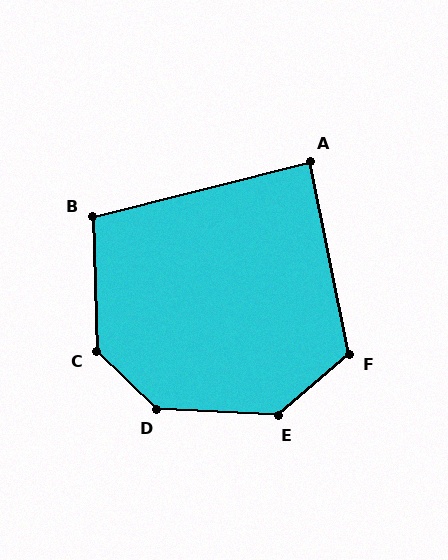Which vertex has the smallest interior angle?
A, at approximately 88 degrees.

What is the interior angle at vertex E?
Approximately 136 degrees (obtuse).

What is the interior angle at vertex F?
Approximately 119 degrees (obtuse).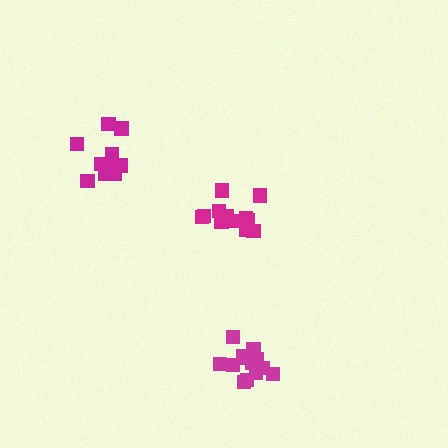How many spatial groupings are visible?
There are 3 spatial groupings.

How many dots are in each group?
Group 1: 15 dots, Group 2: 10 dots, Group 3: 12 dots (37 total).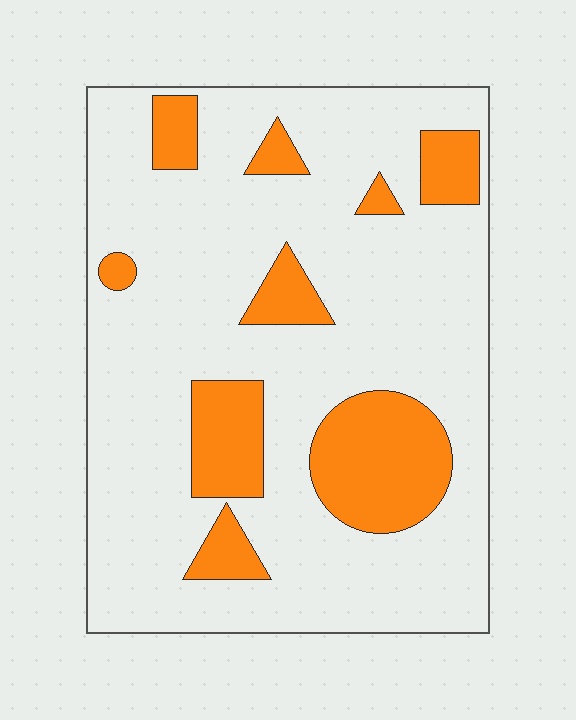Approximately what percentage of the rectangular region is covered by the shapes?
Approximately 20%.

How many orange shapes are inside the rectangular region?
9.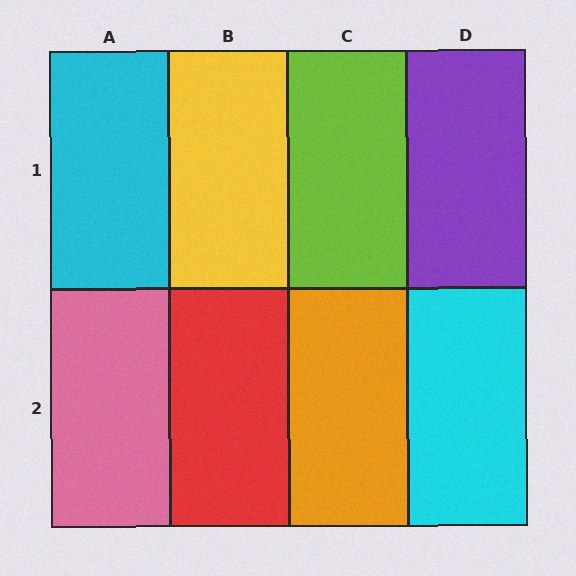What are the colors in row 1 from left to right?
Cyan, yellow, lime, purple.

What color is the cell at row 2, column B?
Red.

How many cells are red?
1 cell is red.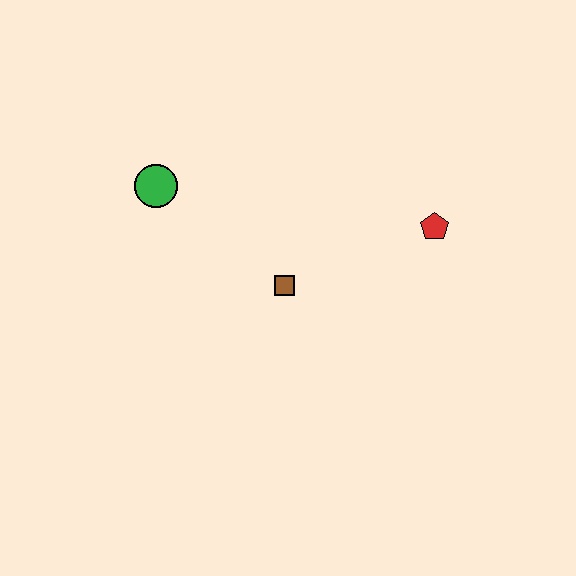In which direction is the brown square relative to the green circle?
The brown square is to the right of the green circle.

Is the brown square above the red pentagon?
No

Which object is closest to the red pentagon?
The brown square is closest to the red pentagon.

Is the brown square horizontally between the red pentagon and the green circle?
Yes